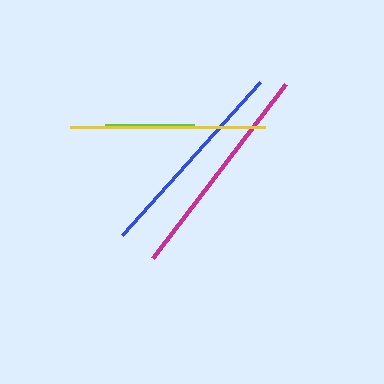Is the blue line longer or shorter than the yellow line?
The blue line is longer than the yellow line.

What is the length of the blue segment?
The blue segment is approximately 206 pixels long.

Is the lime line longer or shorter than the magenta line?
The magenta line is longer than the lime line.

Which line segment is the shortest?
The lime line is the shortest at approximately 88 pixels.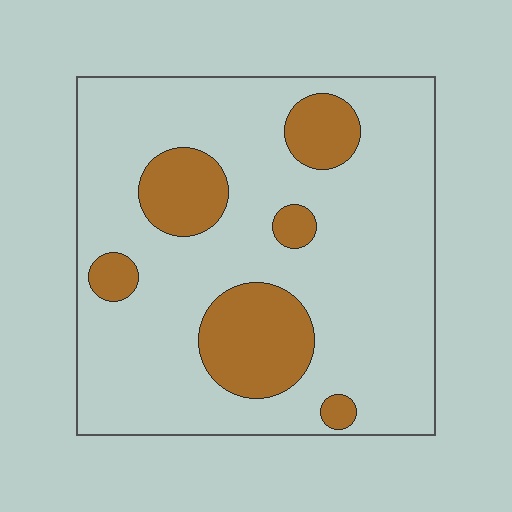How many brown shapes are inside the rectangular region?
6.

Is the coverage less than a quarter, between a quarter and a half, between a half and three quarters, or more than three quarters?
Less than a quarter.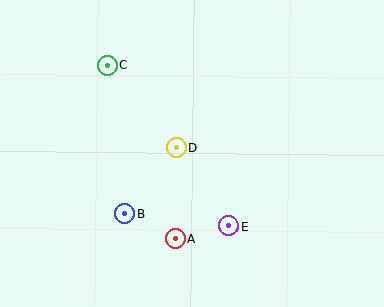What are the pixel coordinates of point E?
Point E is at (229, 226).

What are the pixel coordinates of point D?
Point D is at (176, 148).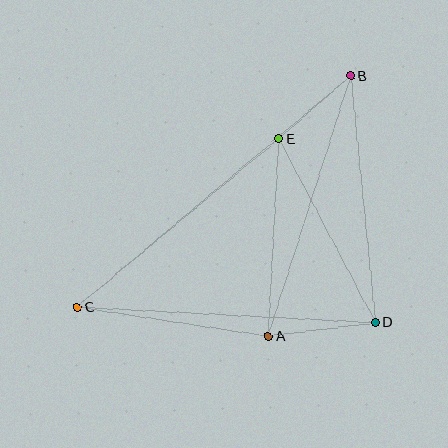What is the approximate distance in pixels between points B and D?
The distance between B and D is approximately 248 pixels.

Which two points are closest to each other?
Points B and E are closest to each other.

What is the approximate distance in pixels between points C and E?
The distance between C and E is approximately 263 pixels.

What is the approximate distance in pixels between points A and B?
The distance between A and B is approximately 274 pixels.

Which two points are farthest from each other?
Points B and C are farthest from each other.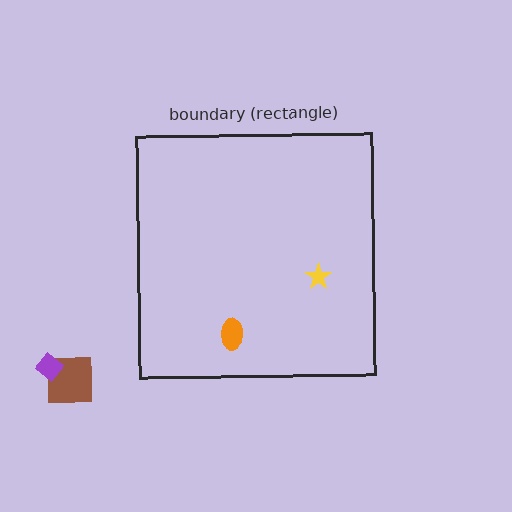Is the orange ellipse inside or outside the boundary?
Inside.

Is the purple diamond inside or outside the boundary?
Outside.